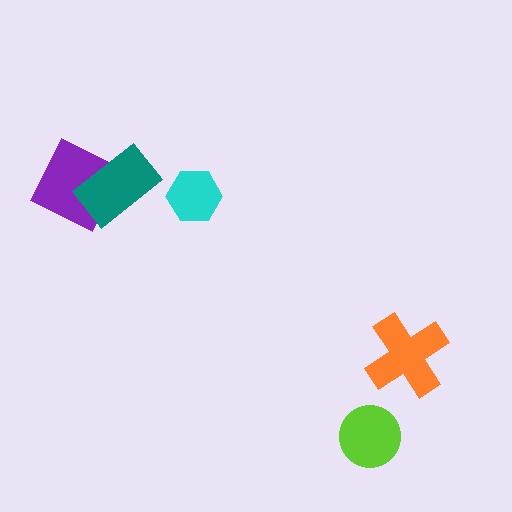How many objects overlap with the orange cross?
0 objects overlap with the orange cross.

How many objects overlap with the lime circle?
0 objects overlap with the lime circle.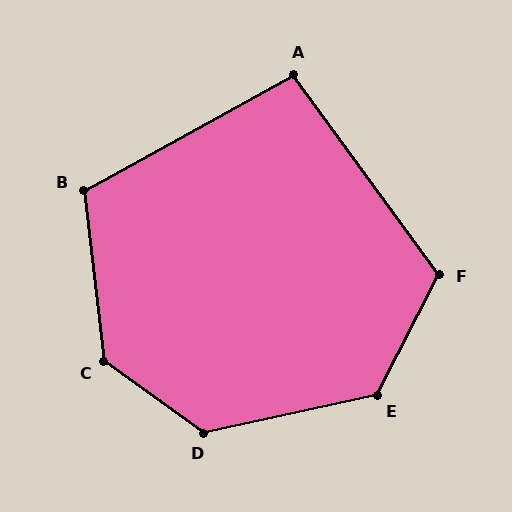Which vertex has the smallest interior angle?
A, at approximately 97 degrees.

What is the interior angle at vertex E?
Approximately 130 degrees (obtuse).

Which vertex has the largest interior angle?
C, at approximately 133 degrees.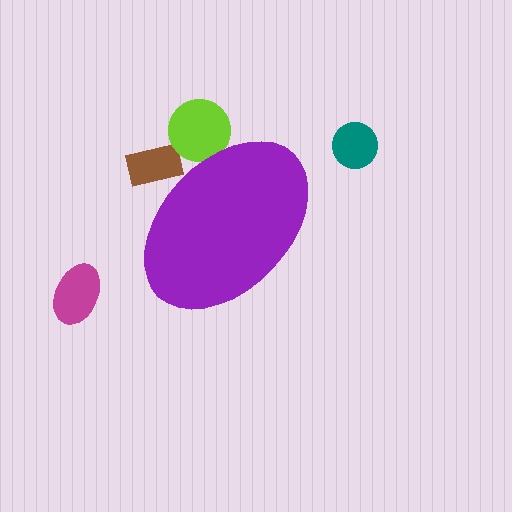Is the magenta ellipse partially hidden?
No, the magenta ellipse is fully visible.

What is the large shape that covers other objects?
A purple ellipse.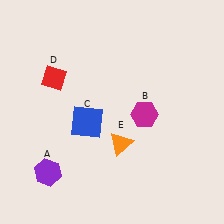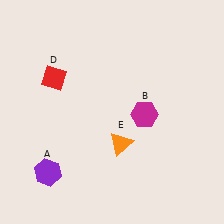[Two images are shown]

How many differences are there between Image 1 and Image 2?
There is 1 difference between the two images.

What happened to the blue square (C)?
The blue square (C) was removed in Image 2. It was in the bottom-left area of Image 1.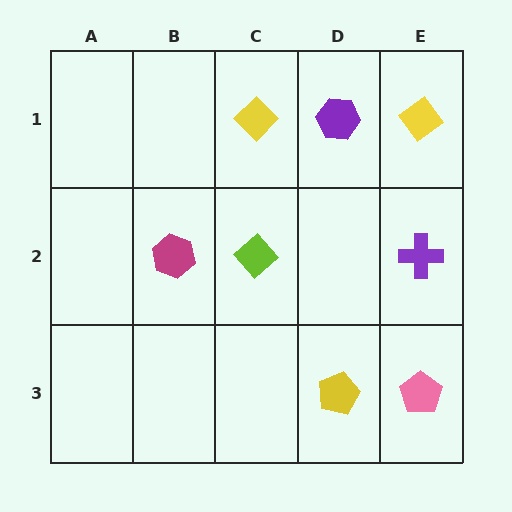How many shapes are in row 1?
3 shapes.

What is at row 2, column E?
A purple cross.